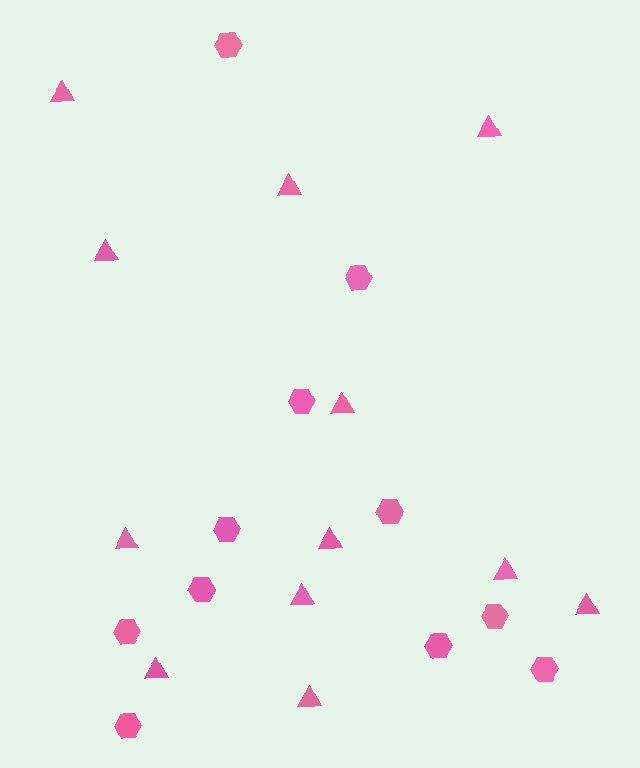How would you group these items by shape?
There are 2 groups: one group of hexagons (11) and one group of triangles (12).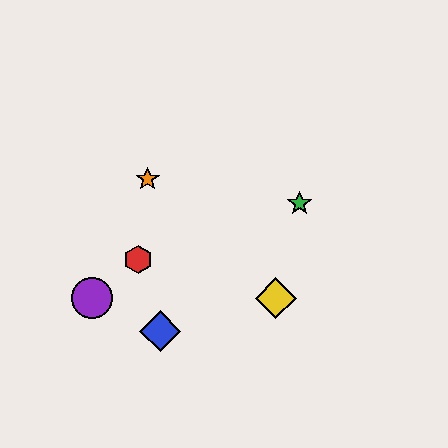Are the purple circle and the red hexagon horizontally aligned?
No, the purple circle is at y≈298 and the red hexagon is at y≈260.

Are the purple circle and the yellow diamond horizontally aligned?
Yes, both are at y≈298.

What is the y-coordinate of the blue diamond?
The blue diamond is at y≈331.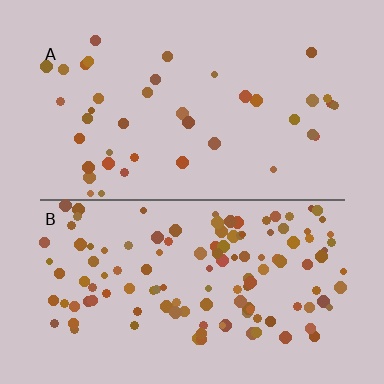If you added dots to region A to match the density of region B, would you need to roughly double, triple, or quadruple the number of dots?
Approximately triple.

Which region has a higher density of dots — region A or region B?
B (the bottom).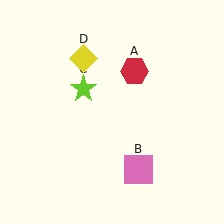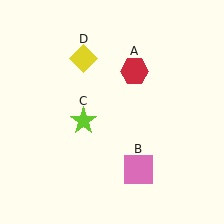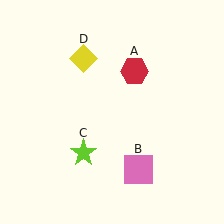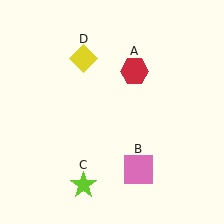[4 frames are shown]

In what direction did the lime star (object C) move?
The lime star (object C) moved down.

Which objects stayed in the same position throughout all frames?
Red hexagon (object A) and pink square (object B) and yellow diamond (object D) remained stationary.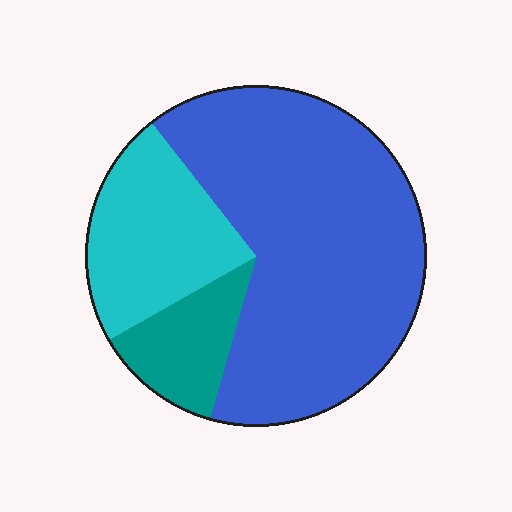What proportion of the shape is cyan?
Cyan takes up about one quarter (1/4) of the shape.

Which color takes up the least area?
Teal, at roughly 10%.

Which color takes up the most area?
Blue, at roughly 65%.